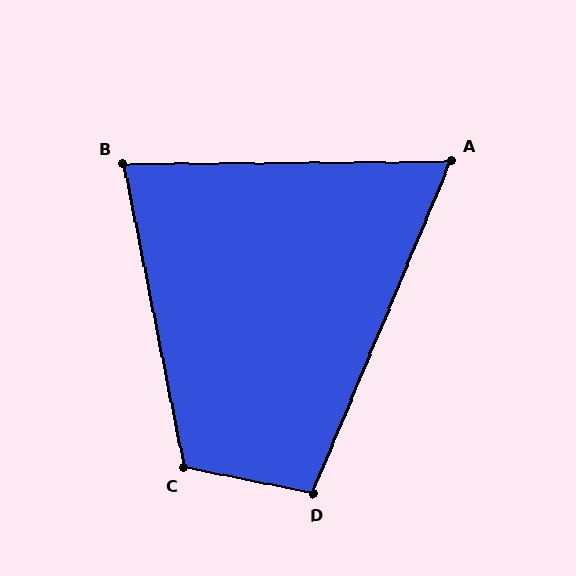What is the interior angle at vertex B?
Approximately 79 degrees (acute).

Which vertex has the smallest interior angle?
A, at approximately 67 degrees.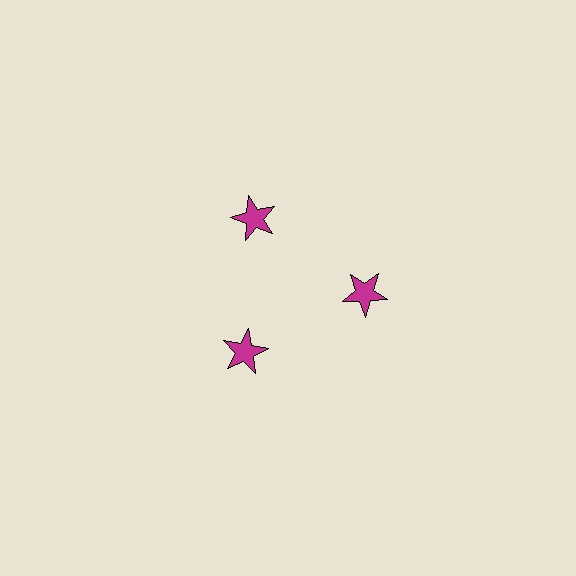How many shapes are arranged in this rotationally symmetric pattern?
There are 3 shapes, arranged in 3 groups of 1.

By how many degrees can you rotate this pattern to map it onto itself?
The pattern maps onto itself every 120 degrees of rotation.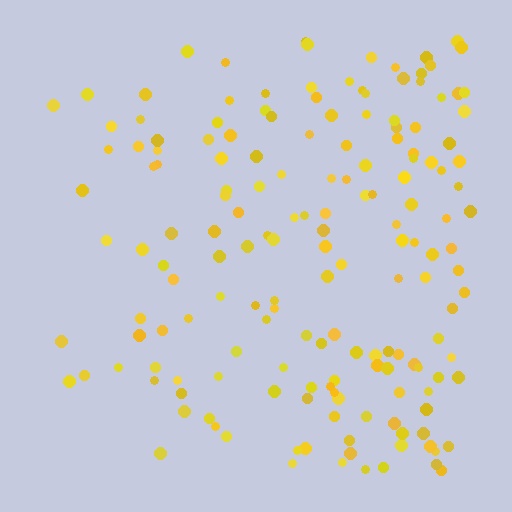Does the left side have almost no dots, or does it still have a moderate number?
Still a moderate number, just noticeably fewer than the right.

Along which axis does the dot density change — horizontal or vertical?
Horizontal.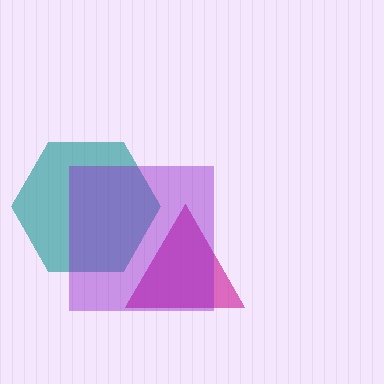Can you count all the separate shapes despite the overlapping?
Yes, there are 3 separate shapes.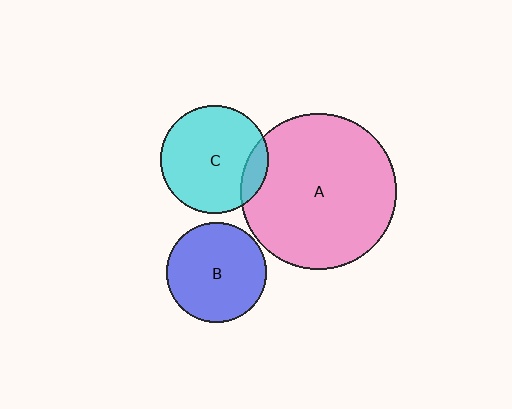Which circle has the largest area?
Circle A (pink).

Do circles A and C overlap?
Yes.